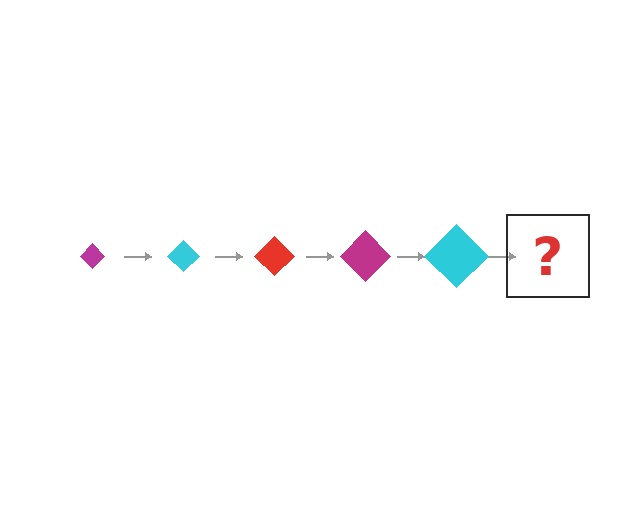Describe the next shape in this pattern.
It should be a red diamond, larger than the previous one.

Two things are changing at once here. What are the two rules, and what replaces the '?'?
The two rules are that the diamond grows larger each step and the color cycles through magenta, cyan, and red. The '?' should be a red diamond, larger than the previous one.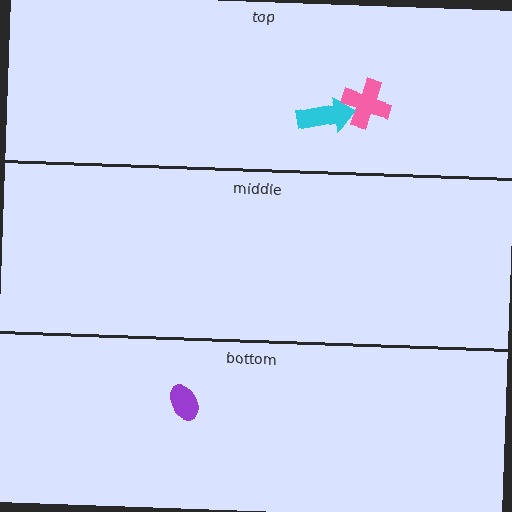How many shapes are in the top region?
2.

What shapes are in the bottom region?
The purple ellipse.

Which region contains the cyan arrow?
The top region.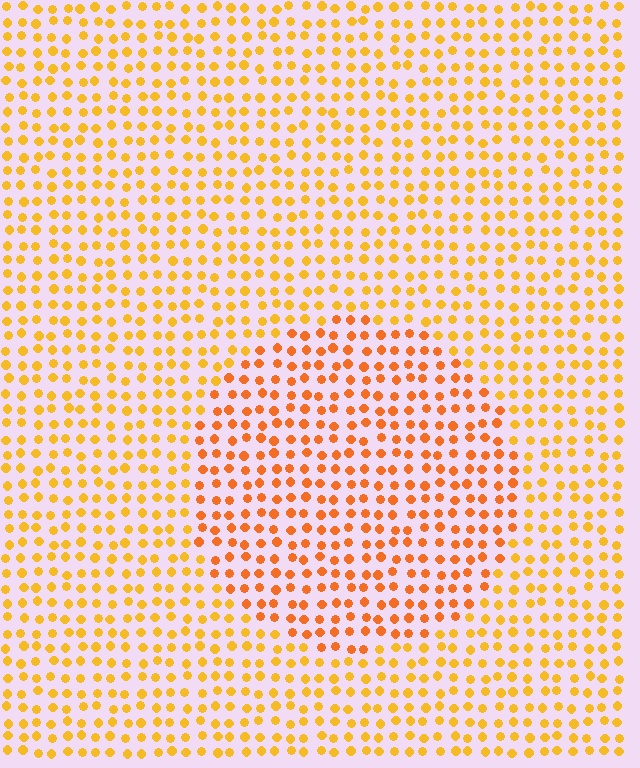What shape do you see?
I see a circle.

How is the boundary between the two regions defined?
The boundary is defined purely by a slight shift in hue (about 23 degrees). Spacing, size, and orientation are identical on both sides.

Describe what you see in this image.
The image is filled with small yellow elements in a uniform arrangement. A circle-shaped region is visible where the elements are tinted to a slightly different hue, forming a subtle color boundary.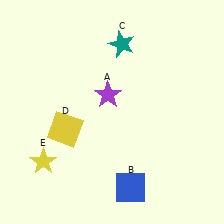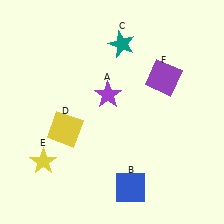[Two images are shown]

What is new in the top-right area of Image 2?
A purple square (F) was added in the top-right area of Image 2.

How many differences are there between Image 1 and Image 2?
There is 1 difference between the two images.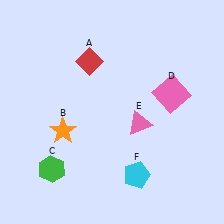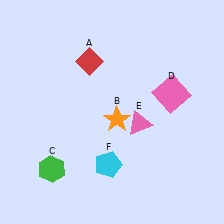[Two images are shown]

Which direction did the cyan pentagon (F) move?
The cyan pentagon (F) moved left.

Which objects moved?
The objects that moved are: the orange star (B), the cyan pentagon (F).